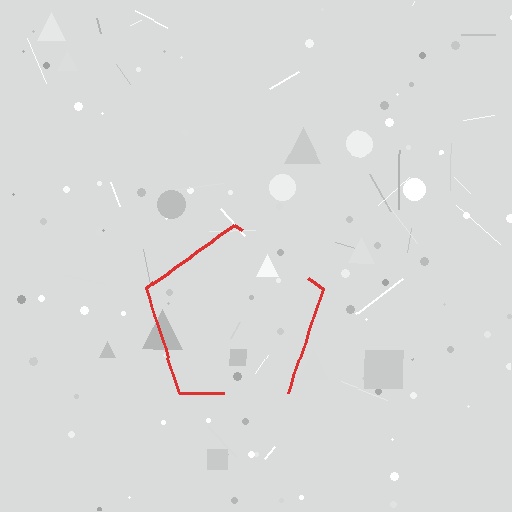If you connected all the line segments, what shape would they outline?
They would outline a pentagon.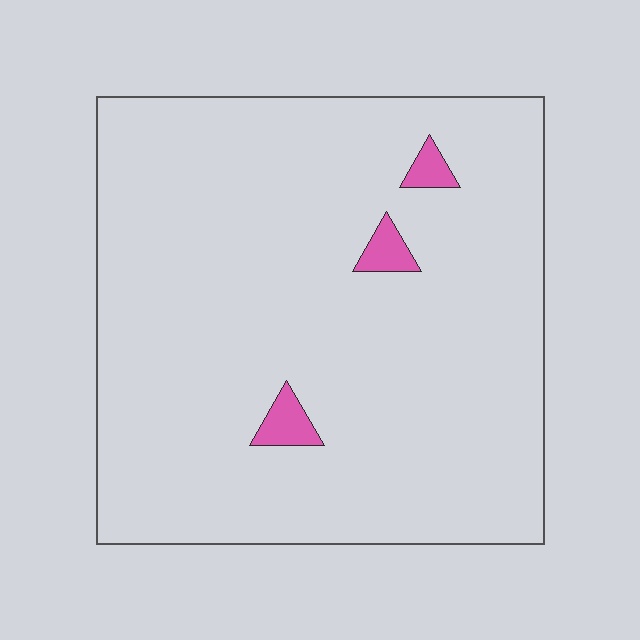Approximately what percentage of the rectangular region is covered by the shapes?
Approximately 5%.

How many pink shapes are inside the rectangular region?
3.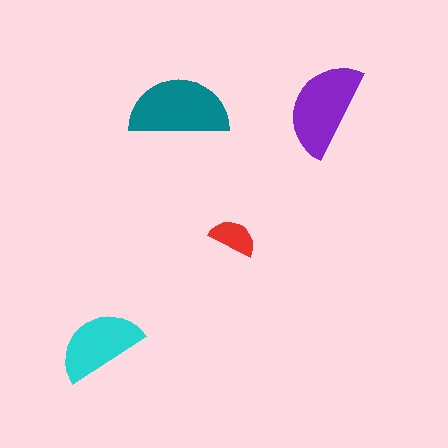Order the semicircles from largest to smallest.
the teal one, the purple one, the cyan one, the red one.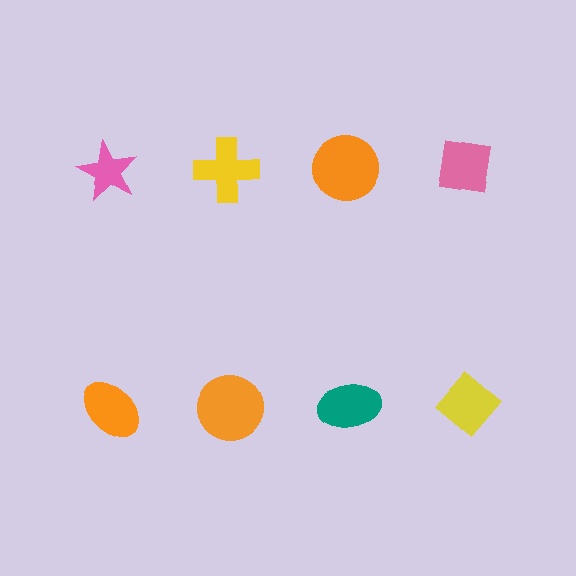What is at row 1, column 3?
An orange circle.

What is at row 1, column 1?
A pink star.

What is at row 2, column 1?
An orange ellipse.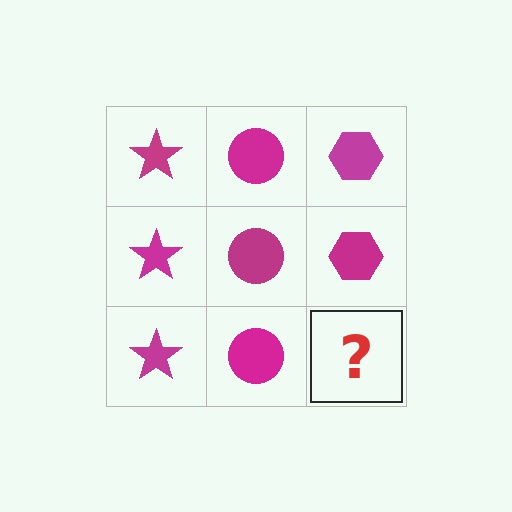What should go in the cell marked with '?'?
The missing cell should contain a magenta hexagon.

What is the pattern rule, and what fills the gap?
The rule is that each column has a consistent shape. The gap should be filled with a magenta hexagon.